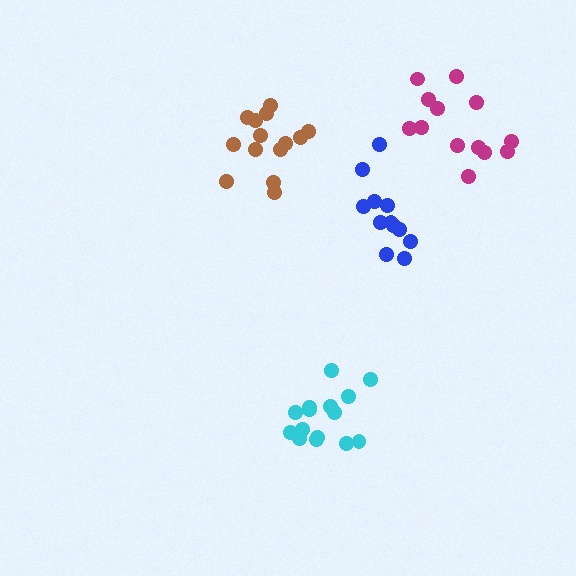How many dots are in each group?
Group 1: 12 dots, Group 2: 13 dots, Group 3: 15 dots, Group 4: 14 dots (54 total).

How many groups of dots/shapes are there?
There are 4 groups.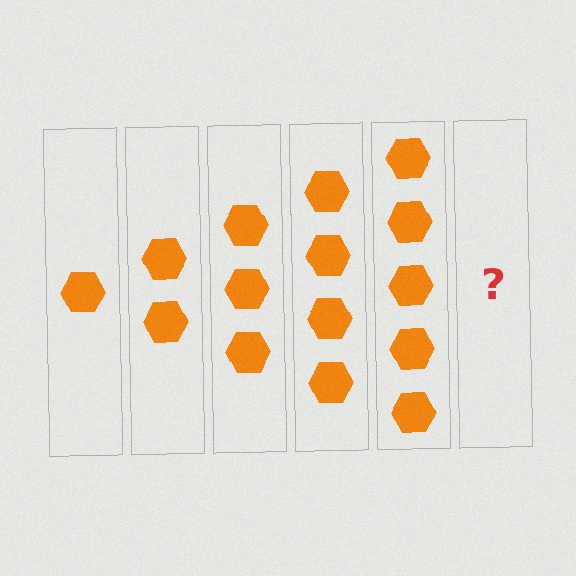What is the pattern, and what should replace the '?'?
The pattern is that each step adds one more hexagon. The '?' should be 6 hexagons.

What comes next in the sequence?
The next element should be 6 hexagons.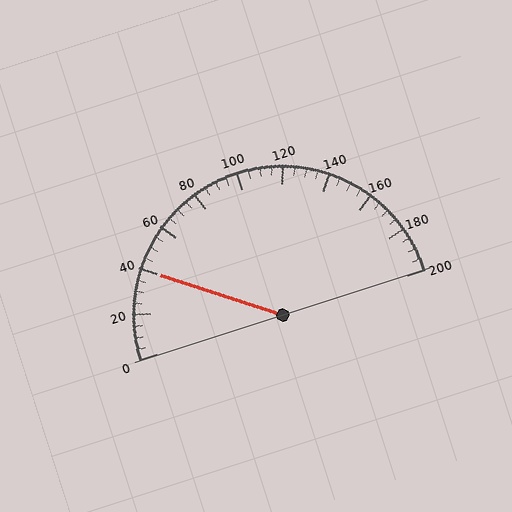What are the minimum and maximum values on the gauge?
The gauge ranges from 0 to 200.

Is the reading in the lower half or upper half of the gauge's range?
The reading is in the lower half of the range (0 to 200).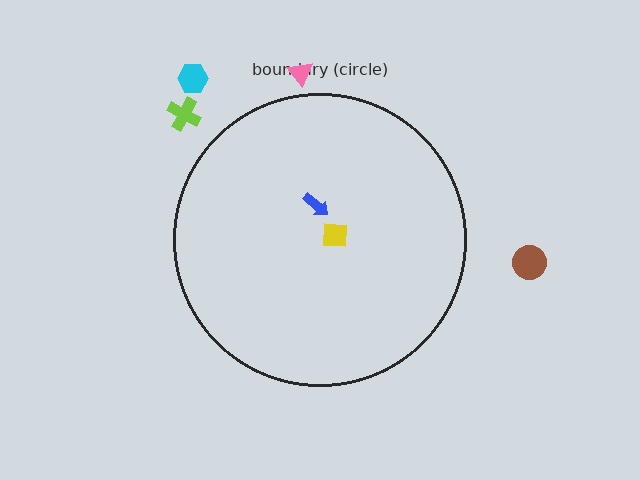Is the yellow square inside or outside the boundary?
Inside.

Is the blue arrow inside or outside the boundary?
Inside.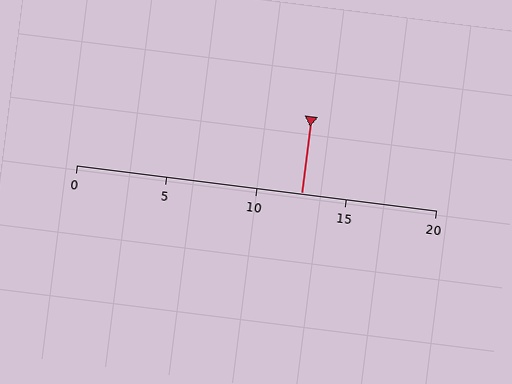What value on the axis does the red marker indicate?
The marker indicates approximately 12.5.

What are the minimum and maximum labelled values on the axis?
The axis runs from 0 to 20.